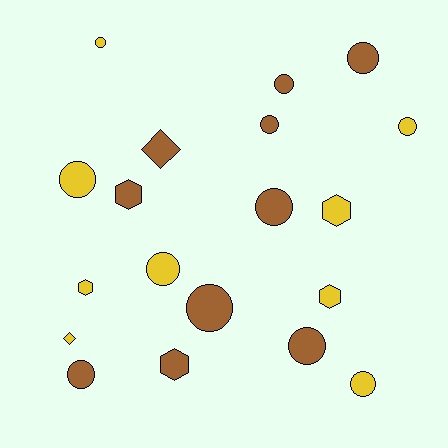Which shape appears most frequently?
Circle, with 12 objects.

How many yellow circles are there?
There are 5 yellow circles.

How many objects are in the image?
There are 19 objects.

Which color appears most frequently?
Brown, with 10 objects.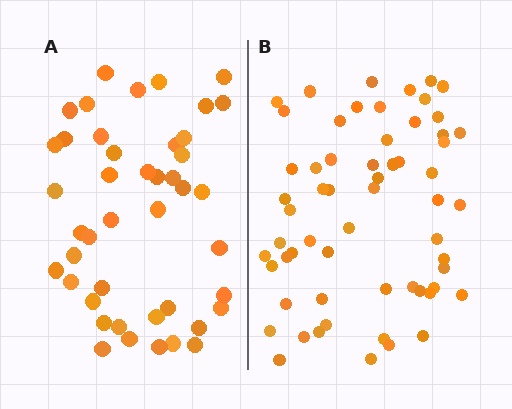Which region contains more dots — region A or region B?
Region B (the right region) has more dots.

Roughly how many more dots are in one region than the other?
Region B has approximately 15 more dots than region A.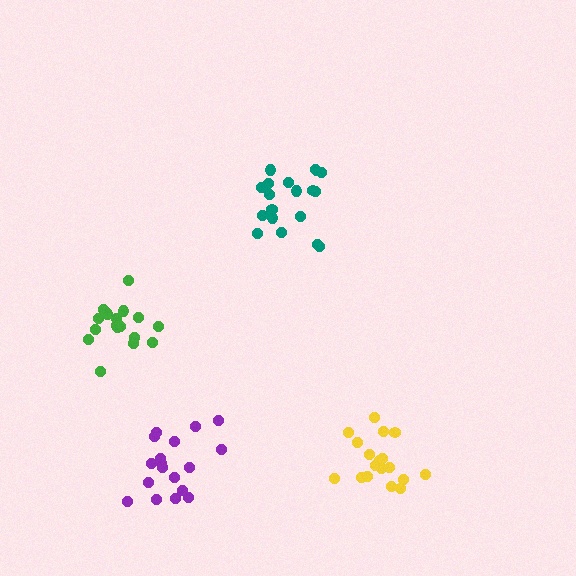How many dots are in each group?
Group 1: 19 dots, Group 2: 18 dots, Group 3: 18 dots, Group 4: 18 dots (73 total).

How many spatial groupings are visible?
There are 4 spatial groupings.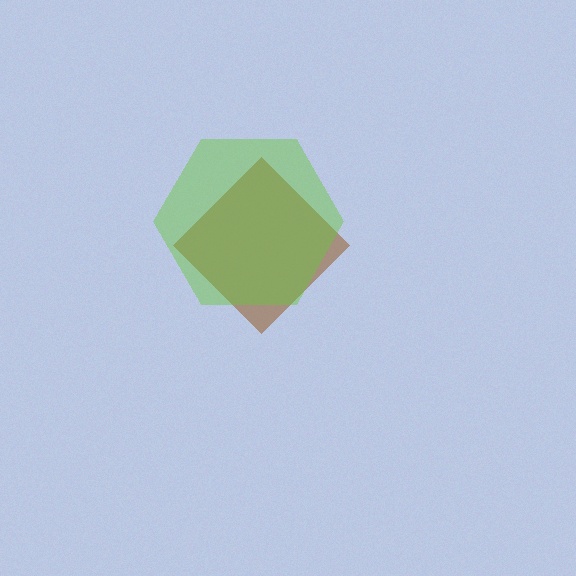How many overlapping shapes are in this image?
There are 2 overlapping shapes in the image.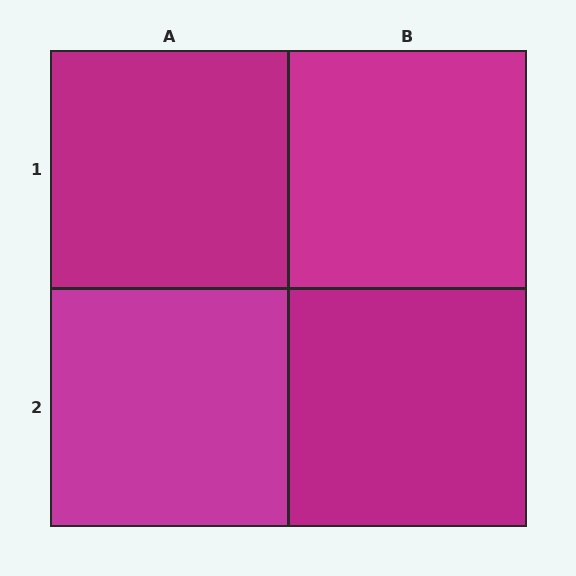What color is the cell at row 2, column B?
Magenta.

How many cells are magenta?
4 cells are magenta.